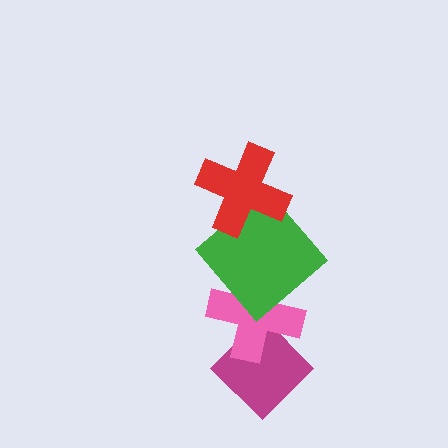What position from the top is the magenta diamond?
The magenta diamond is 4th from the top.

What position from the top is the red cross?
The red cross is 1st from the top.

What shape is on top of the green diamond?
The red cross is on top of the green diamond.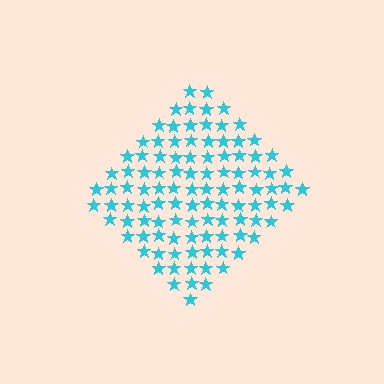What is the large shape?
The large shape is a diamond.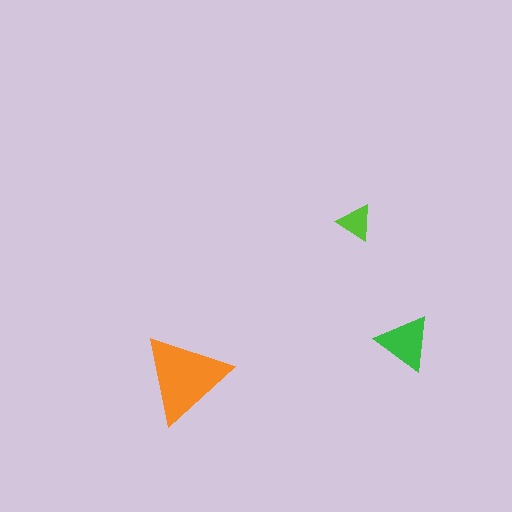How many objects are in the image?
There are 3 objects in the image.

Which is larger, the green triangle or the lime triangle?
The green one.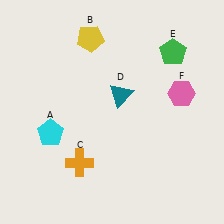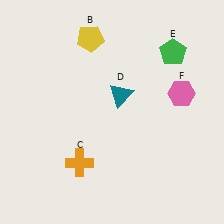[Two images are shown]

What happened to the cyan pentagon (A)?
The cyan pentagon (A) was removed in Image 2. It was in the bottom-left area of Image 1.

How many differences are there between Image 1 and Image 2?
There is 1 difference between the two images.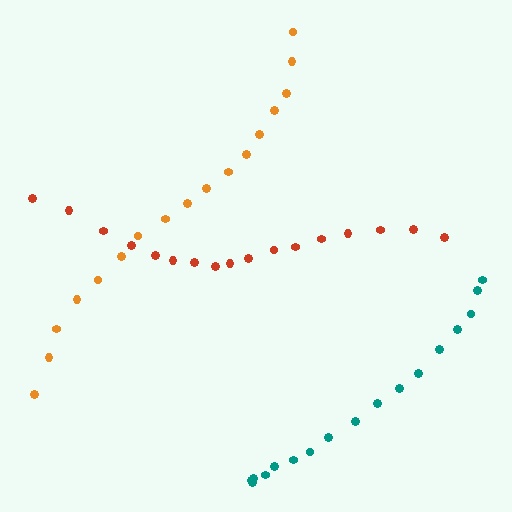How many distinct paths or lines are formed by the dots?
There are 3 distinct paths.